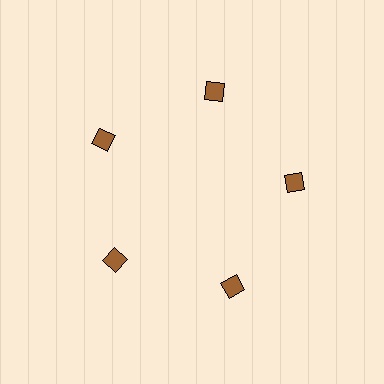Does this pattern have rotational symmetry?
Yes, this pattern has 5-fold rotational symmetry. It looks the same after rotating 72 degrees around the center.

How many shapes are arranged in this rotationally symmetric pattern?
There are 5 shapes, arranged in 5 groups of 1.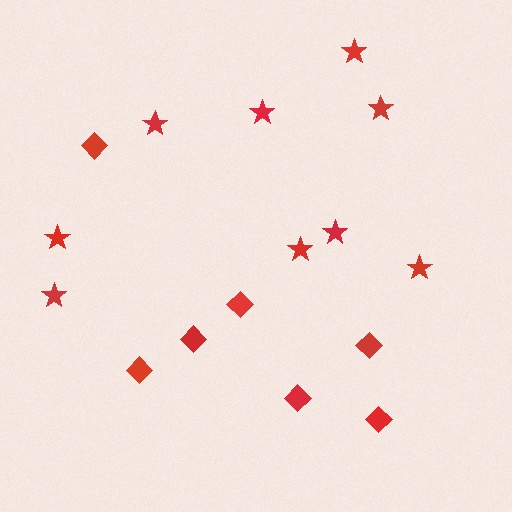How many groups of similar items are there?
There are 2 groups: one group of stars (9) and one group of diamonds (7).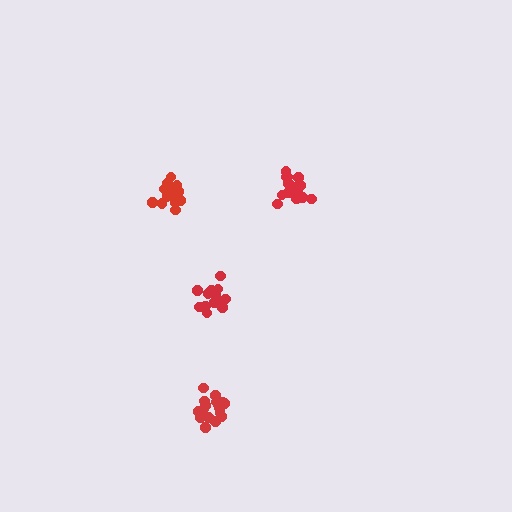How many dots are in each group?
Group 1: 14 dots, Group 2: 13 dots, Group 3: 17 dots, Group 4: 16 dots (60 total).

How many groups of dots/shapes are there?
There are 4 groups.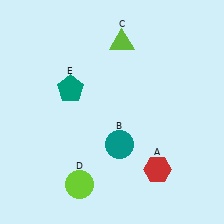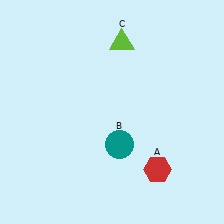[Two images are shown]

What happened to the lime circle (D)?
The lime circle (D) was removed in Image 2. It was in the bottom-left area of Image 1.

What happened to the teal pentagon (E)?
The teal pentagon (E) was removed in Image 2. It was in the top-left area of Image 1.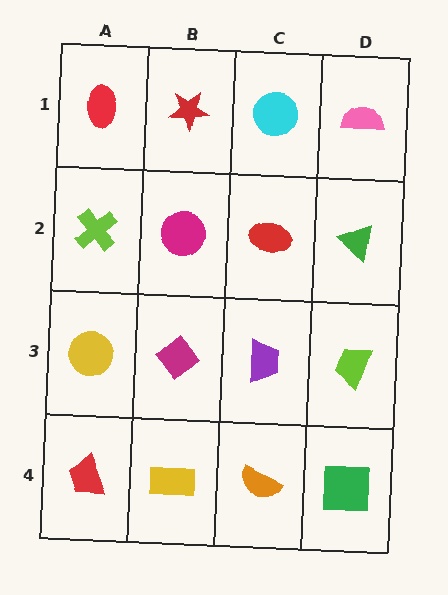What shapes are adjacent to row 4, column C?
A purple trapezoid (row 3, column C), a yellow rectangle (row 4, column B), a green square (row 4, column D).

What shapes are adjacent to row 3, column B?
A magenta circle (row 2, column B), a yellow rectangle (row 4, column B), a yellow circle (row 3, column A), a purple trapezoid (row 3, column C).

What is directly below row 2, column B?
A magenta diamond.